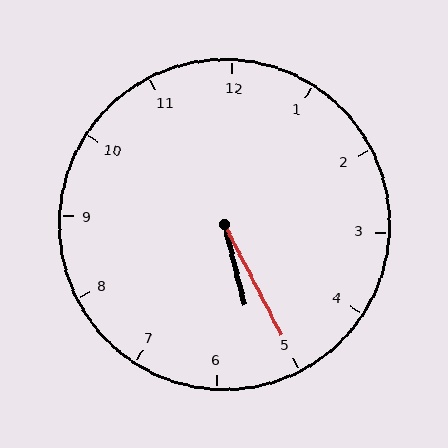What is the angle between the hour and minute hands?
Approximately 12 degrees.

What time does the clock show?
5:25.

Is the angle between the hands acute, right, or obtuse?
It is acute.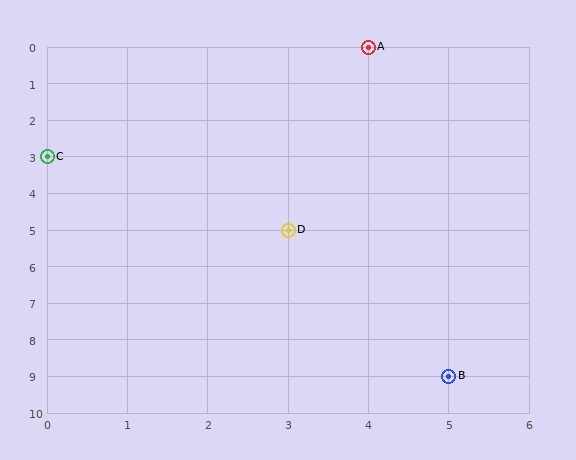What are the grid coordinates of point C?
Point C is at grid coordinates (0, 3).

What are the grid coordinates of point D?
Point D is at grid coordinates (3, 5).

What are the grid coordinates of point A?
Point A is at grid coordinates (4, 0).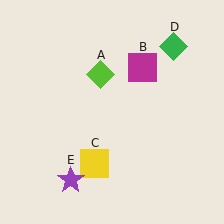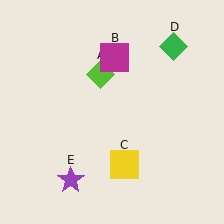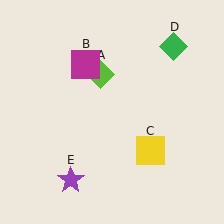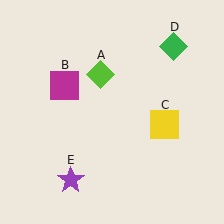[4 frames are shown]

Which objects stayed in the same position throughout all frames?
Lime diamond (object A) and green diamond (object D) and purple star (object E) remained stationary.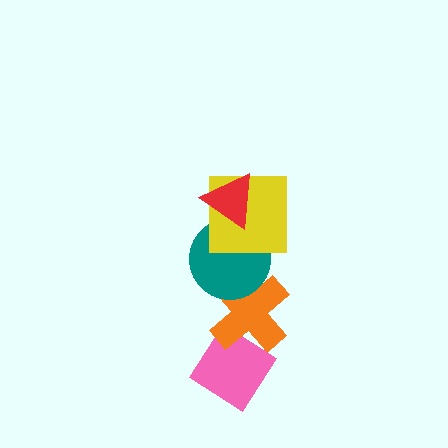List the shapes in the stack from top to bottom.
From top to bottom: the red triangle, the yellow square, the teal circle, the orange cross, the pink diamond.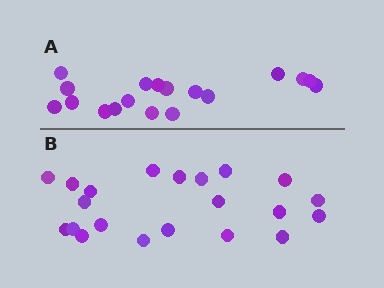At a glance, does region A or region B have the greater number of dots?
Region B (the bottom region) has more dots.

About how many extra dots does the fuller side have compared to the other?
Region B has just a few more — roughly 2 or 3 more dots than region A.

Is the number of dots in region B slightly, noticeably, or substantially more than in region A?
Region B has only slightly more — the two regions are fairly close. The ratio is roughly 1.2 to 1.